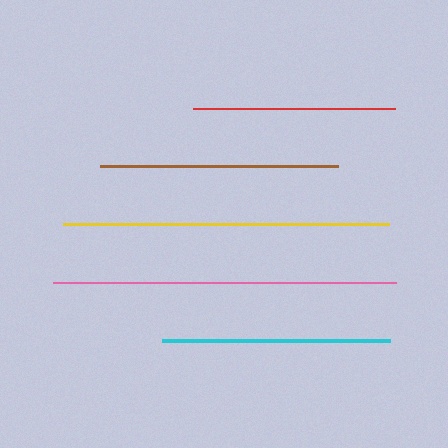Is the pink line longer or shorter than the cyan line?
The pink line is longer than the cyan line.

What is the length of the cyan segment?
The cyan segment is approximately 229 pixels long.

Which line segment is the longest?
The pink line is the longest at approximately 343 pixels.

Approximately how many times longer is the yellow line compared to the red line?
The yellow line is approximately 1.6 times the length of the red line.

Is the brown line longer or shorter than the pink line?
The pink line is longer than the brown line.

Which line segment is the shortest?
The red line is the shortest at approximately 202 pixels.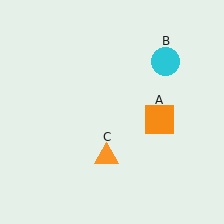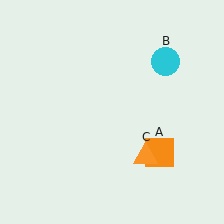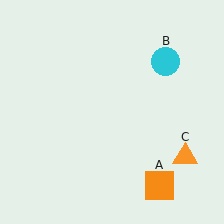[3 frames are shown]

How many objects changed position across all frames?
2 objects changed position: orange square (object A), orange triangle (object C).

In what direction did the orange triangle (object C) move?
The orange triangle (object C) moved right.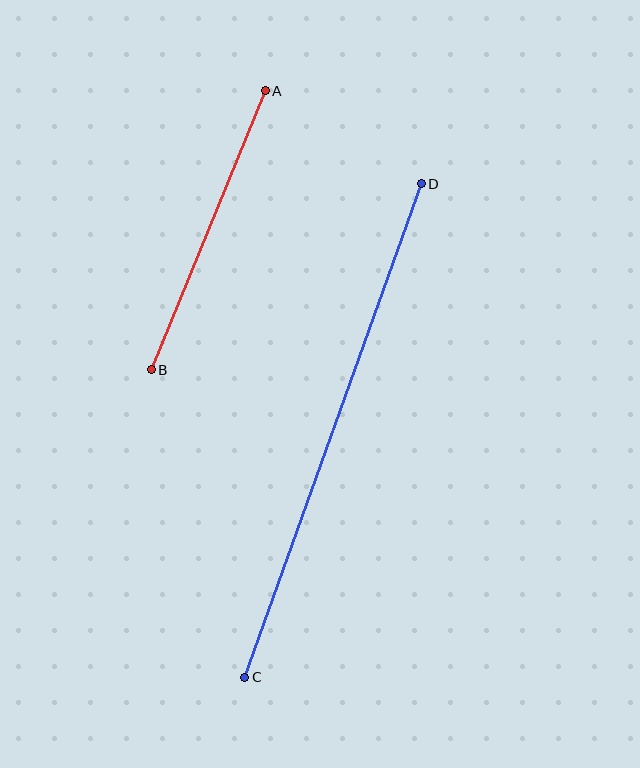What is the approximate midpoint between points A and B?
The midpoint is at approximately (208, 230) pixels.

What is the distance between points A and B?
The distance is approximately 301 pixels.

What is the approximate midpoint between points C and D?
The midpoint is at approximately (333, 430) pixels.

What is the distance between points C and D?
The distance is approximately 524 pixels.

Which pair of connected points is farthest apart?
Points C and D are farthest apart.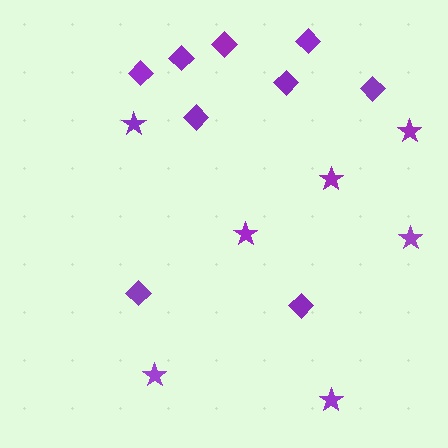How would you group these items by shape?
There are 2 groups: one group of diamonds (9) and one group of stars (7).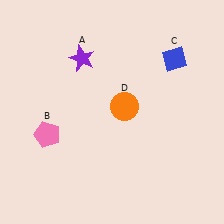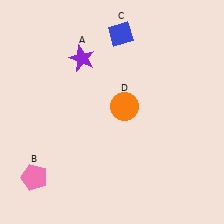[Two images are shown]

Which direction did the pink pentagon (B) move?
The pink pentagon (B) moved down.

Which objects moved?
The objects that moved are: the pink pentagon (B), the blue diamond (C).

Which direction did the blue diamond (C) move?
The blue diamond (C) moved left.